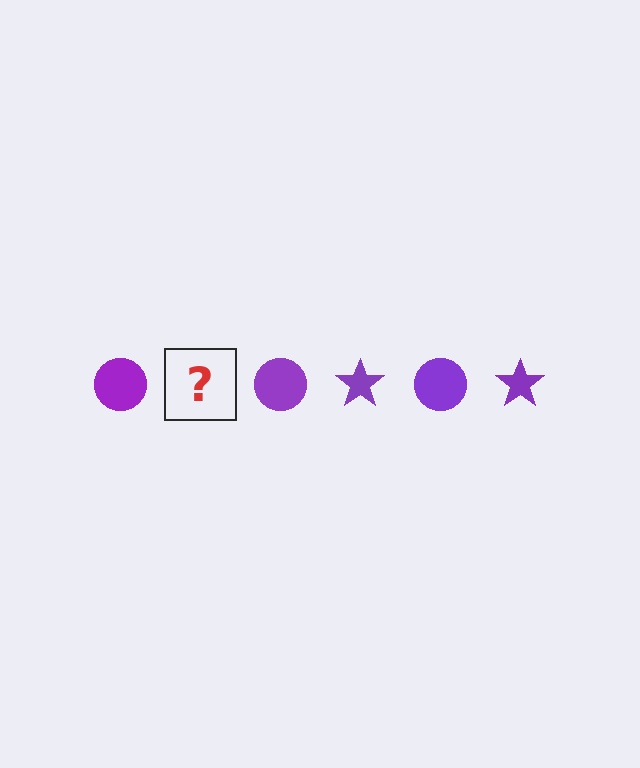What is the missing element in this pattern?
The missing element is a purple star.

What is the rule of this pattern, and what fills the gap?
The rule is that the pattern cycles through circle, star shapes in purple. The gap should be filled with a purple star.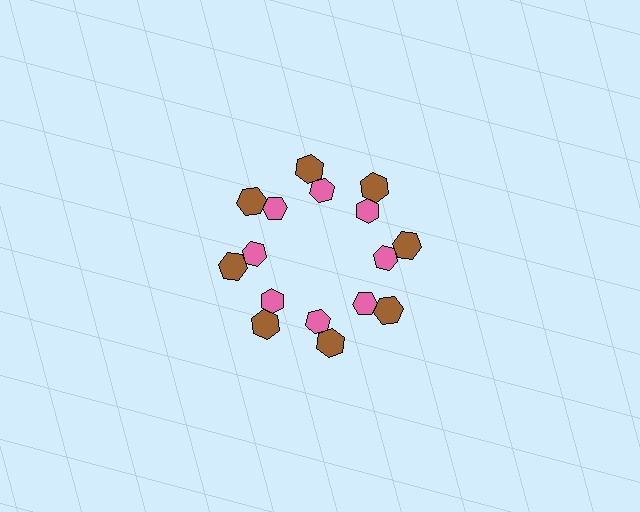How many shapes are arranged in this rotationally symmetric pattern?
There are 16 shapes, arranged in 8 groups of 2.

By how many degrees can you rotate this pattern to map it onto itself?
The pattern maps onto itself every 45 degrees of rotation.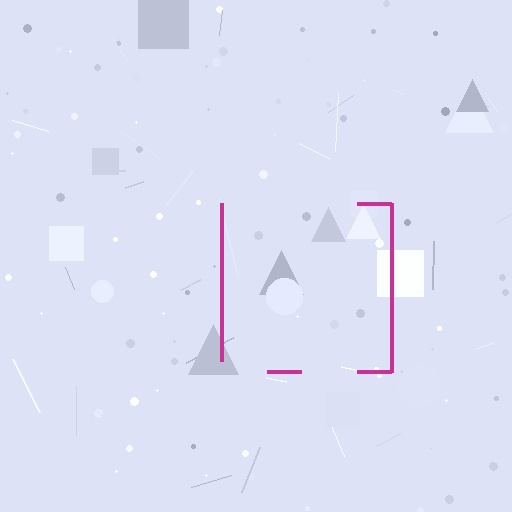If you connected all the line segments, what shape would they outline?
They would outline a square.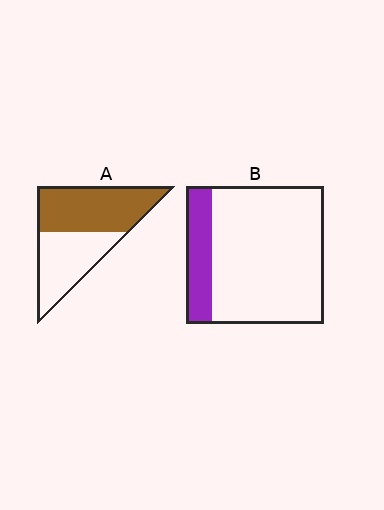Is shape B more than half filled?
No.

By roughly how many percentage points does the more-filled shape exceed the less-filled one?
By roughly 35 percentage points (A over B).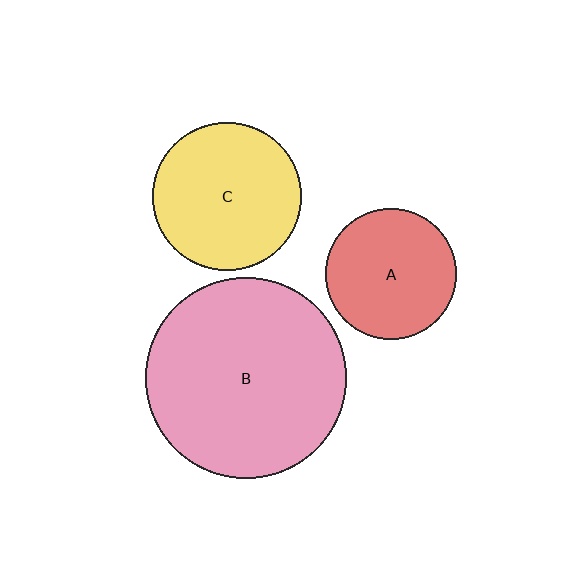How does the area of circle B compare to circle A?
Approximately 2.4 times.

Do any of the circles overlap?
No, none of the circles overlap.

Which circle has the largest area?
Circle B (pink).